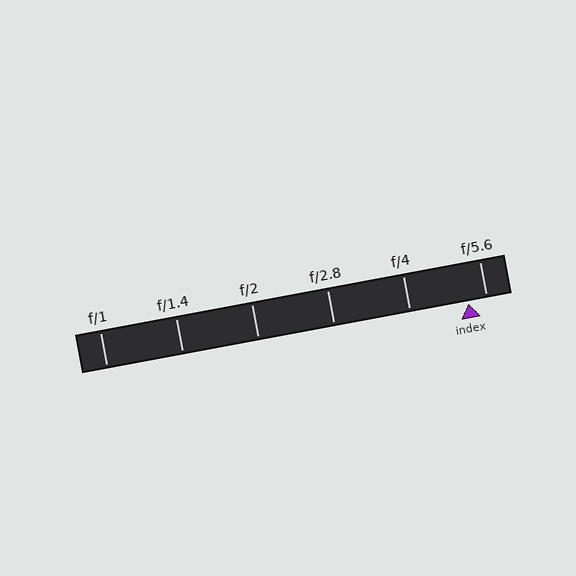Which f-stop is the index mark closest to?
The index mark is closest to f/5.6.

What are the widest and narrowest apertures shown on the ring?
The widest aperture shown is f/1 and the narrowest is f/5.6.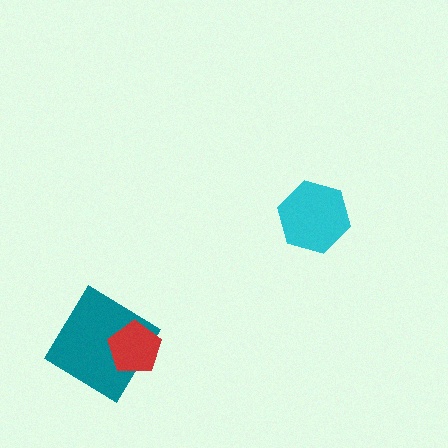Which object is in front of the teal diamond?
The red pentagon is in front of the teal diamond.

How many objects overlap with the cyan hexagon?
0 objects overlap with the cyan hexagon.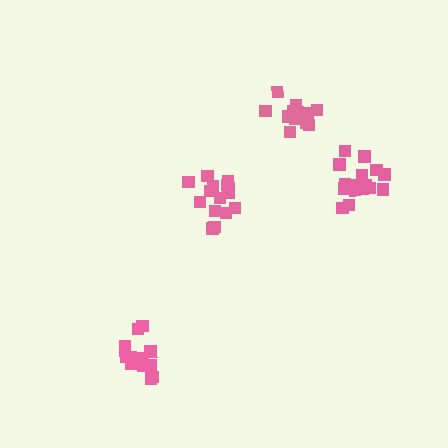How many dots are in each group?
Group 1: 15 dots, Group 2: 15 dots, Group 3: 15 dots, Group 4: 16 dots (61 total).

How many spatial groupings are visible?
There are 4 spatial groupings.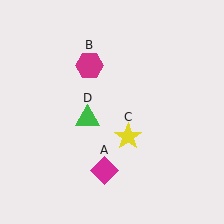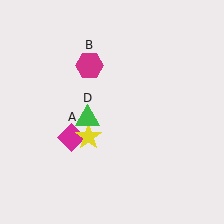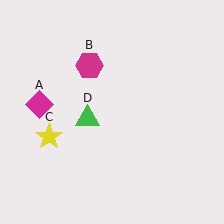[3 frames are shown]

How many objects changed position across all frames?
2 objects changed position: magenta diamond (object A), yellow star (object C).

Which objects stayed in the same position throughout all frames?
Magenta hexagon (object B) and green triangle (object D) remained stationary.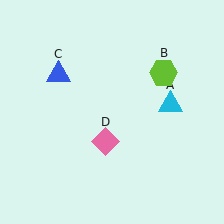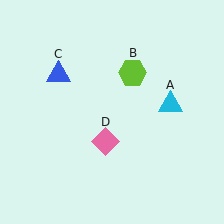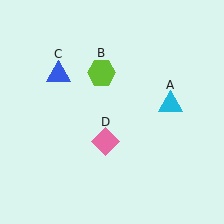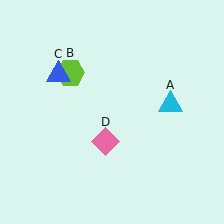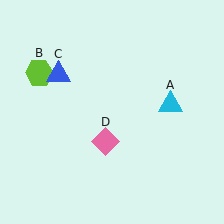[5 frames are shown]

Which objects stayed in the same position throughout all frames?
Cyan triangle (object A) and blue triangle (object C) and pink diamond (object D) remained stationary.